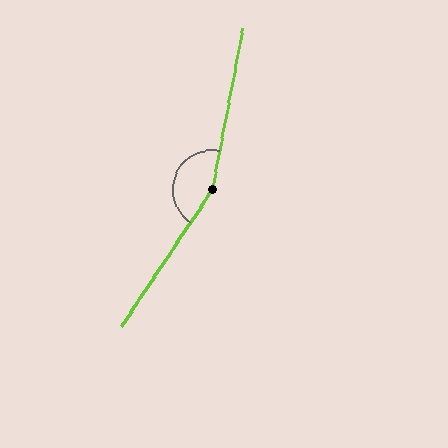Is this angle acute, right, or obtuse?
It is obtuse.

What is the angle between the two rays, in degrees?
Approximately 157 degrees.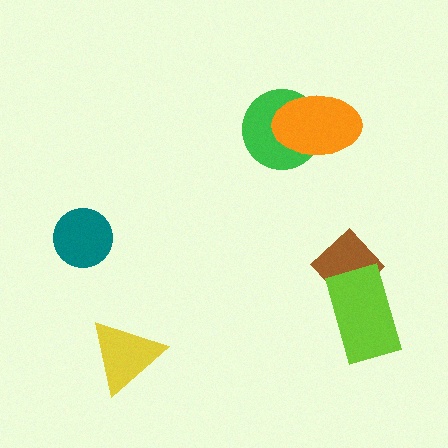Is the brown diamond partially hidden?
Yes, it is partially covered by another shape.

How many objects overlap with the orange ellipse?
1 object overlaps with the orange ellipse.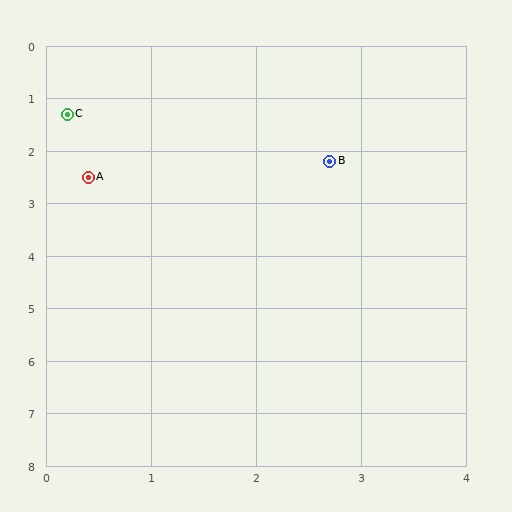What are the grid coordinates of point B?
Point B is at approximately (2.7, 2.2).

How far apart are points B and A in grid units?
Points B and A are about 2.3 grid units apart.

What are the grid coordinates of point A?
Point A is at approximately (0.4, 2.5).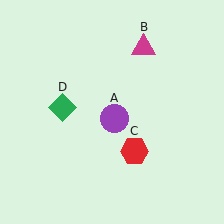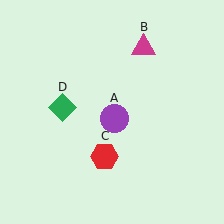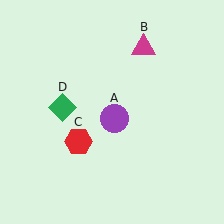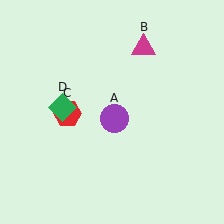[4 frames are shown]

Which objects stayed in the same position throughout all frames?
Purple circle (object A) and magenta triangle (object B) and green diamond (object D) remained stationary.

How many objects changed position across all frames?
1 object changed position: red hexagon (object C).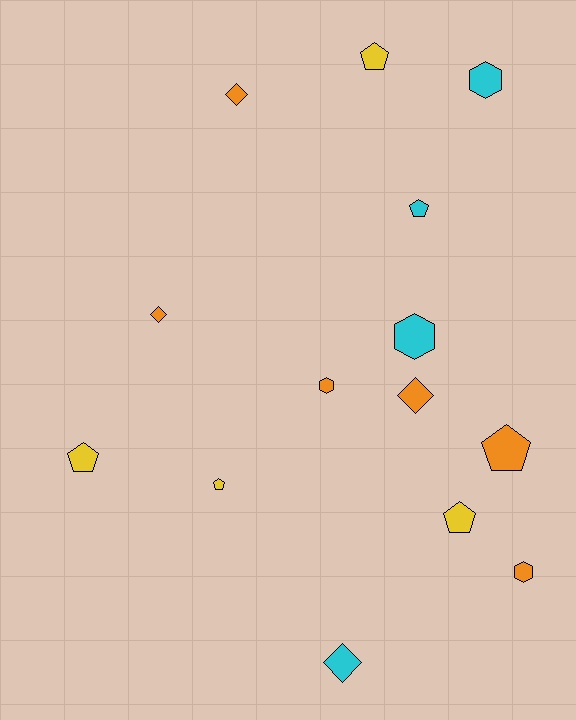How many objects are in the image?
There are 14 objects.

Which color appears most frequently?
Orange, with 6 objects.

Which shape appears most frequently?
Pentagon, with 6 objects.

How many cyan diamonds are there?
There is 1 cyan diamond.